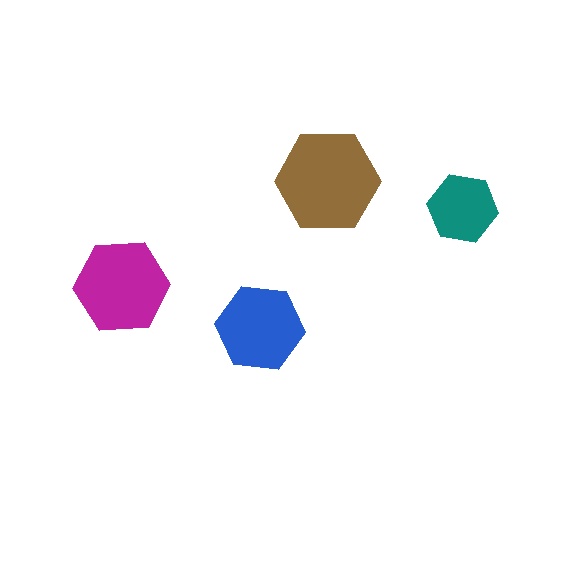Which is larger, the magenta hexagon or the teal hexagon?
The magenta one.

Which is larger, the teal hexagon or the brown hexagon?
The brown one.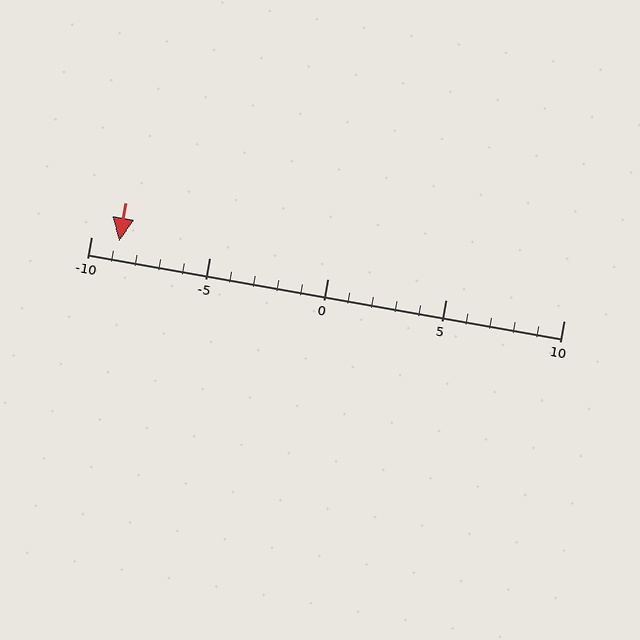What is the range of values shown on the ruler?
The ruler shows values from -10 to 10.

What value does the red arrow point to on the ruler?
The red arrow points to approximately -9.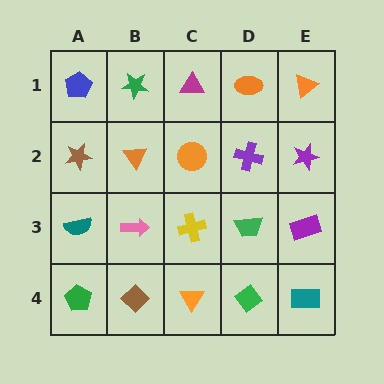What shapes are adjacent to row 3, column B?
An orange triangle (row 2, column B), a brown diamond (row 4, column B), a teal semicircle (row 3, column A), a yellow cross (row 3, column C).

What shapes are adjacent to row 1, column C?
An orange circle (row 2, column C), a green star (row 1, column B), an orange ellipse (row 1, column D).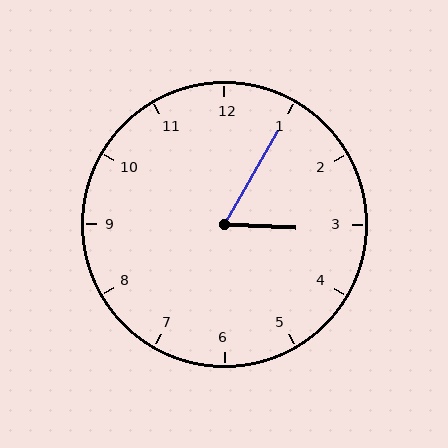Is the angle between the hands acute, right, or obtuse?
It is acute.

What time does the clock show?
3:05.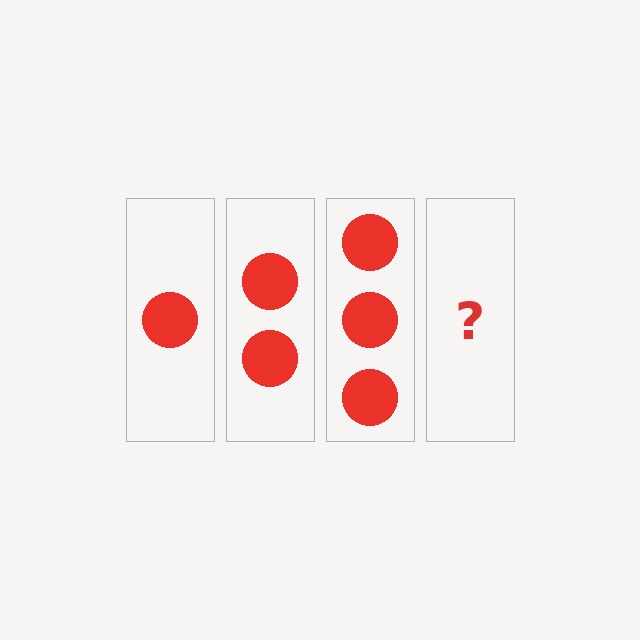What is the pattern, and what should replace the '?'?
The pattern is that each step adds one more circle. The '?' should be 4 circles.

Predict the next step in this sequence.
The next step is 4 circles.